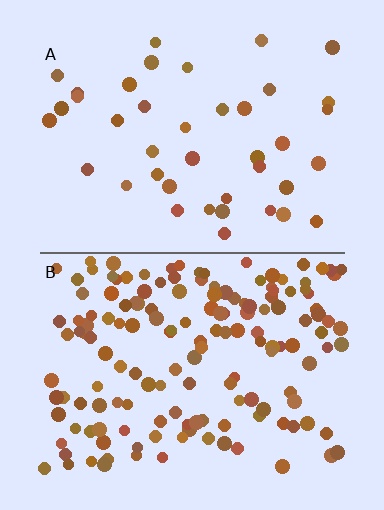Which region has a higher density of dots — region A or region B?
B (the bottom).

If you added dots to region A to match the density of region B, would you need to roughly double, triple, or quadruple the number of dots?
Approximately quadruple.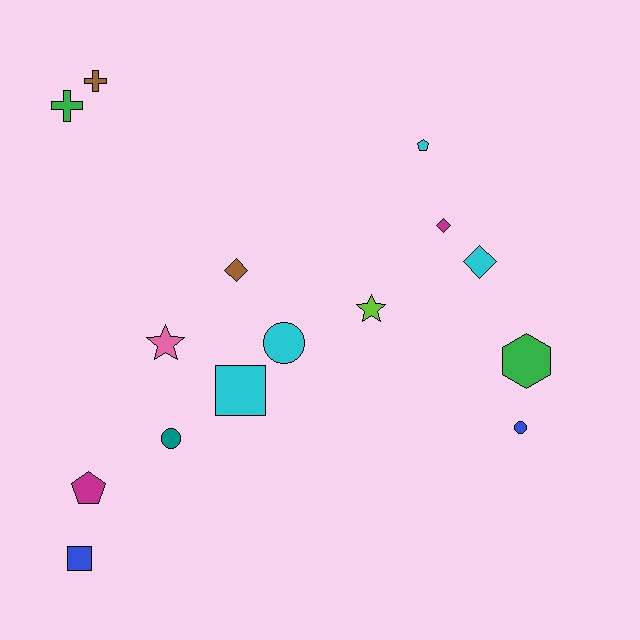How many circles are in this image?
There are 3 circles.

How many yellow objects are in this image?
There are no yellow objects.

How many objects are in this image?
There are 15 objects.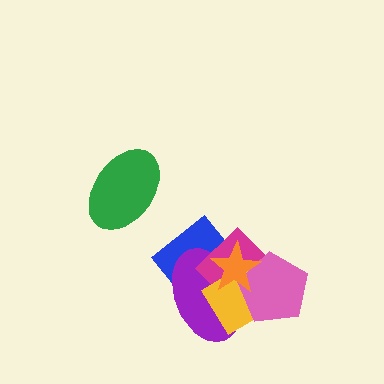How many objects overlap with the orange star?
5 objects overlap with the orange star.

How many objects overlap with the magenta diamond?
5 objects overlap with the magenta diamond.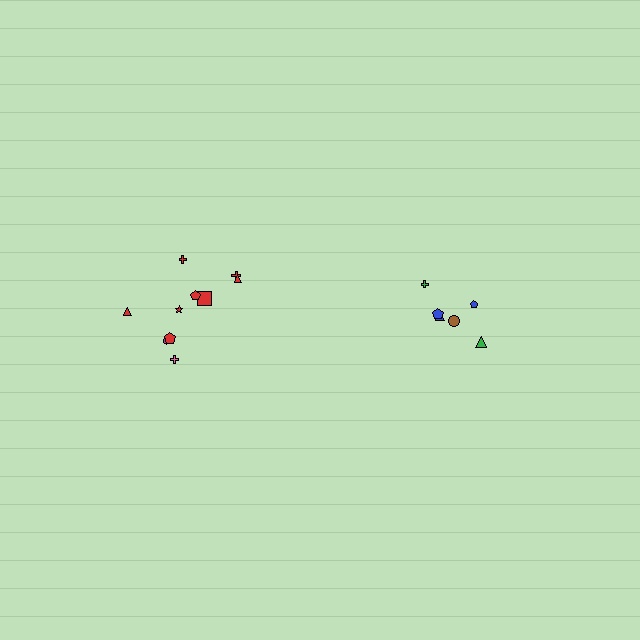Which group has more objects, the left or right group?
The left group.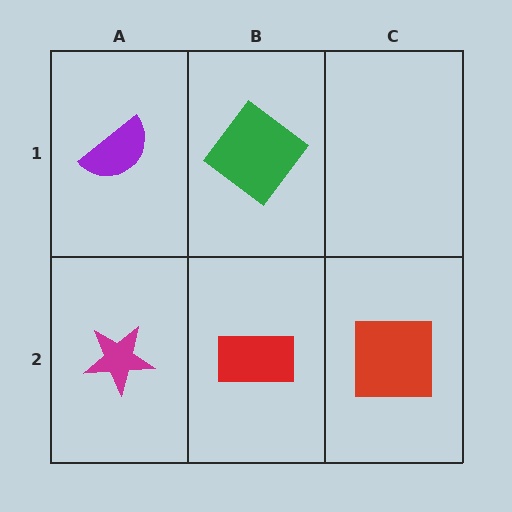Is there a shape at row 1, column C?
No, that cell is empty.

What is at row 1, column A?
A purple semicircle.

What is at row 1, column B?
A green diamond.